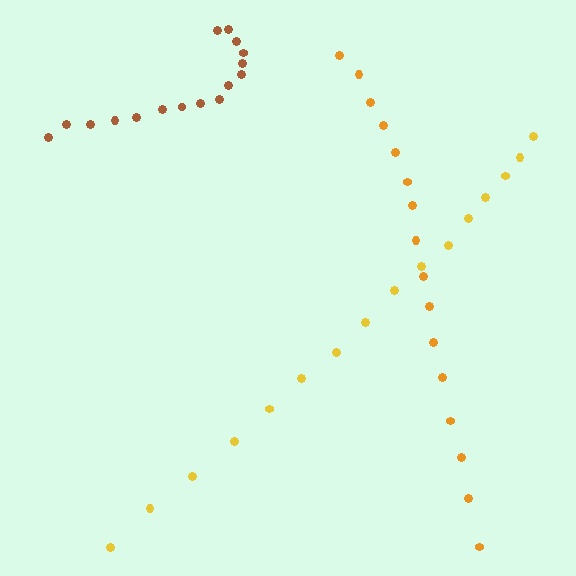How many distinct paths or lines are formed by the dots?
There are 3 distinct paths.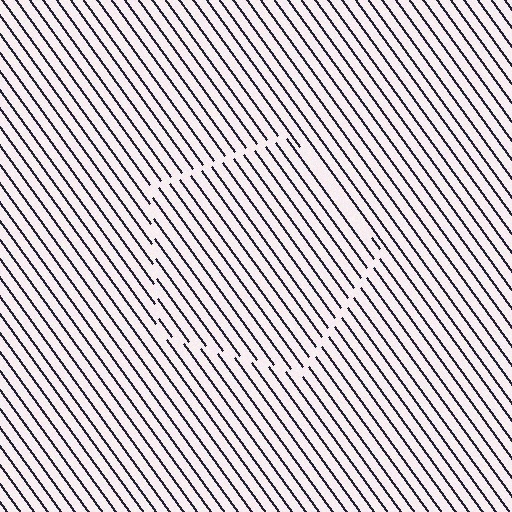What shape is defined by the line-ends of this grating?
An illusory pentagon. The interior of the shape contains the same grating, shifted by half a period — the contour is defined by the phase discontinuity where line-ends from the inner and outer gratings abut.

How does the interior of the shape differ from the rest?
The interior of the shape contains the same grating, shifted by half a period — the contour is defined by the phase discontinuity where line-ends from the inner and outer gratings abut.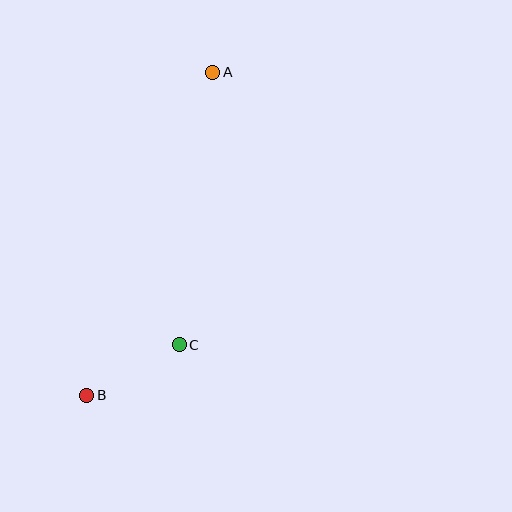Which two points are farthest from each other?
Points A and B are farthest from each other.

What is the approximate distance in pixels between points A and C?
The distance between A and C is approximately 275 pixels.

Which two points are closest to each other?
Points B and C are closest to each other.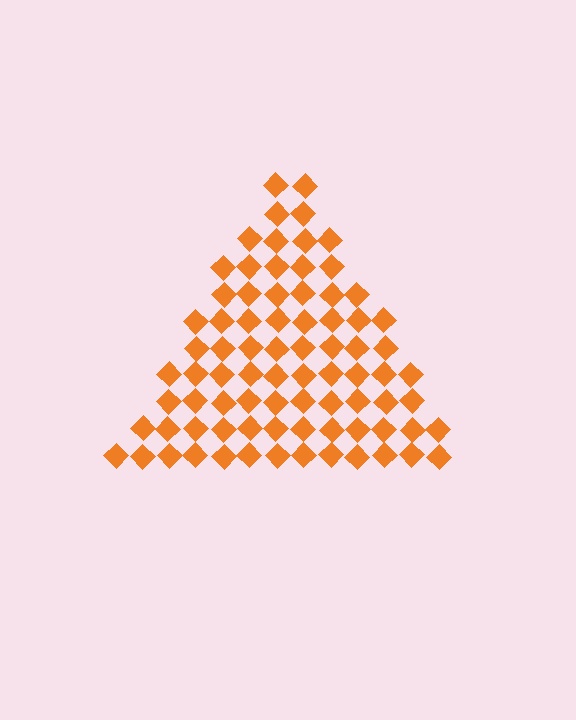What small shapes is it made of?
It is made of small diamonds.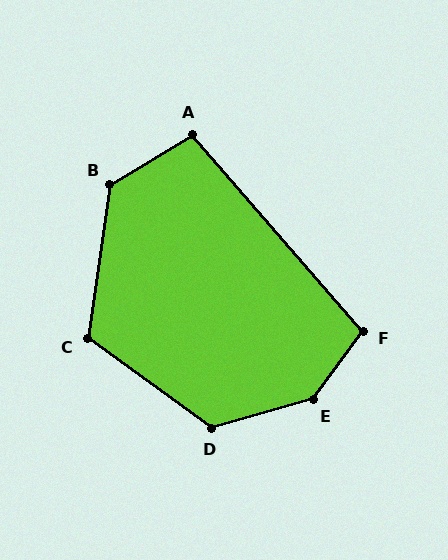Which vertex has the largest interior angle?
E, at approximately 143 degrees.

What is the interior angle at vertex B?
Approximately 129 degrees (obtuse).